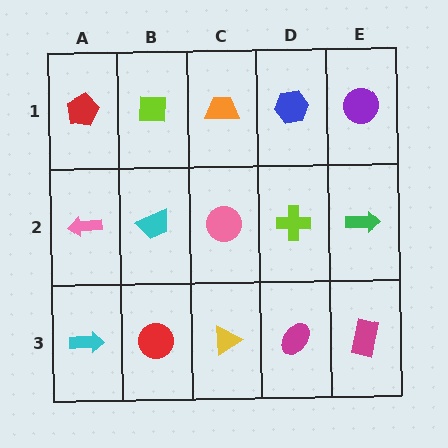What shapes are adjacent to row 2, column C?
An orange trapezoid (row 1, column C), a yellow triangle (row 3, column C), a cyan trapezoid (row 2, column B), a lime cross (row 2, column D).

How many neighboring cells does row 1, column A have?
2.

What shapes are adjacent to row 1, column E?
A green arrow (row 2, column E), a blue hexagon (row 1, column D).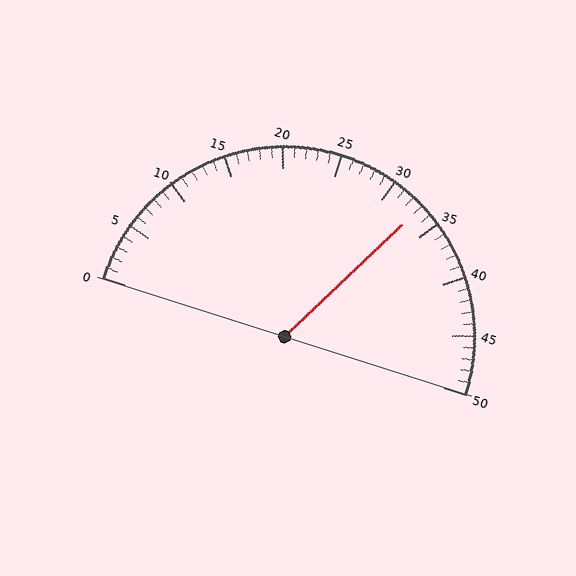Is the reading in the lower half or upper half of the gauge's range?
The reading is in the upper half of the range (0 to 50).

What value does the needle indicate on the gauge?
The needle indicates approximately 33.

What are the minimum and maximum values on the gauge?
The gauge ranges from 0 to 50.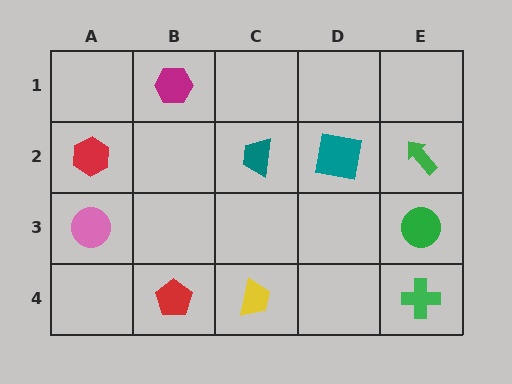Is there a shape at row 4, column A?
No, that cell is empty.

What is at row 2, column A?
A red hexagon.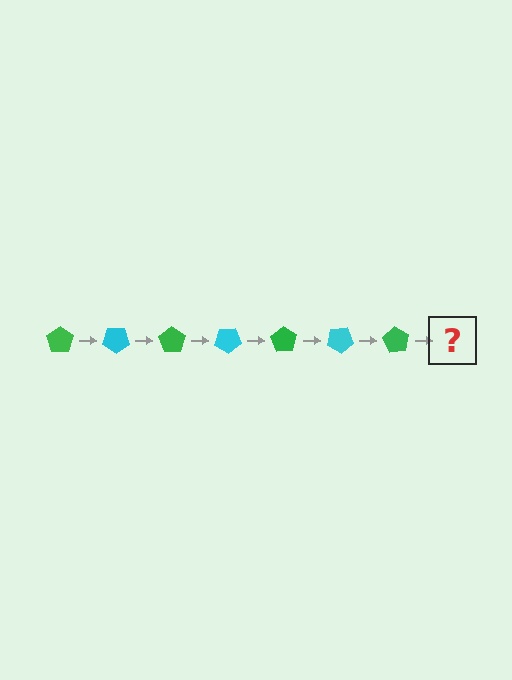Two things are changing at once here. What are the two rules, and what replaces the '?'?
The two rules are that it rotates 35 degrees each step and the color cycles through green and cyan. The '?' should be a cyan pentagon, rotated 245 degrees from the start.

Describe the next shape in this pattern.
It should be a cyan pentagon, rotated 245 degrees from the start.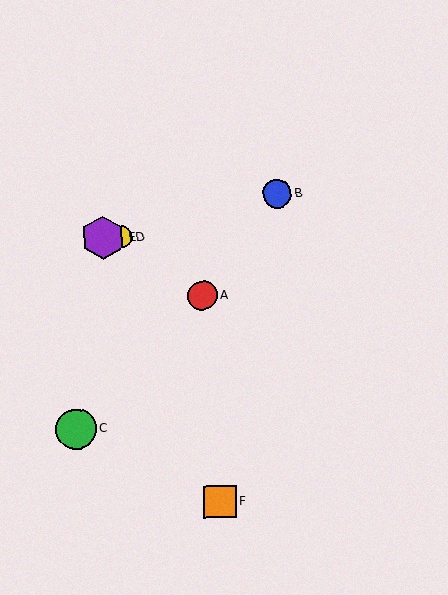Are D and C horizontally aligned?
No, D is at y≈237 and C is at y≈429.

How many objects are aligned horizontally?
2 objects (D, E) are aligned horizontally.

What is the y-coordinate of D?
Object D is at y≈237.